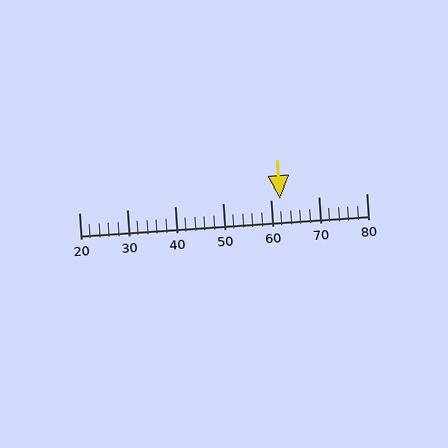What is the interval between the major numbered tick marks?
The major tick marks are spaced 10 units apart.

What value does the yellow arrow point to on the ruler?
The yellow arrow points to approximately 62.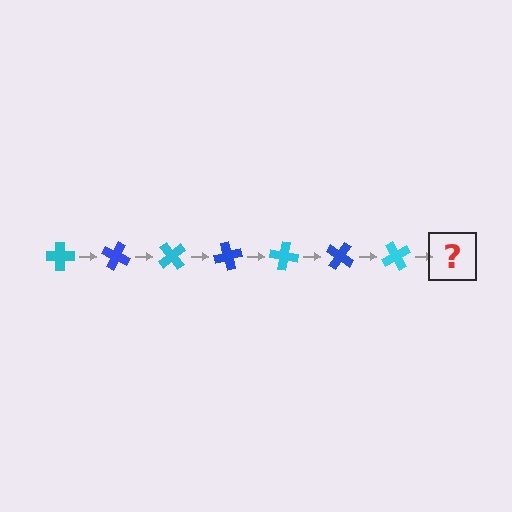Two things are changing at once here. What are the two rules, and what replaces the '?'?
The two rules are that it rotates 25 degrees each step and the color cycles through cyan and blue. The '?' should be a blue cross, rotated 175 degrees from the start.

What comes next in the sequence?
The next element should be a blue cross, rotated 175 degrees from the start.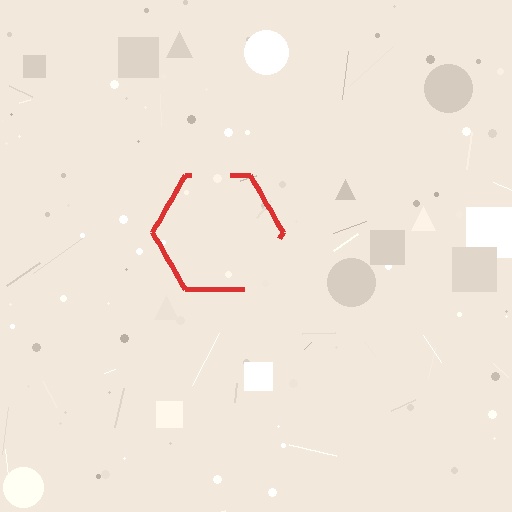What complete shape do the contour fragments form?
The contour fragments form a hexagon.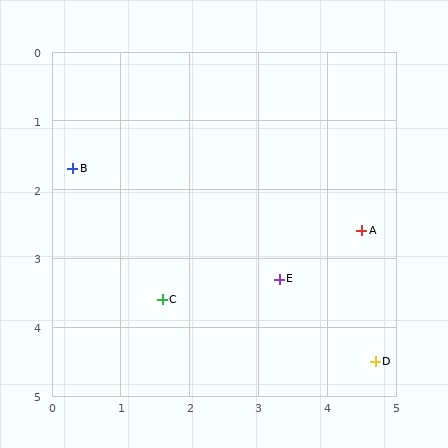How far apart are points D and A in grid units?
Points D and A are about 1.9 grid units apart.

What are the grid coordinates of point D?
Point D is at approximately (4.7, 4.5).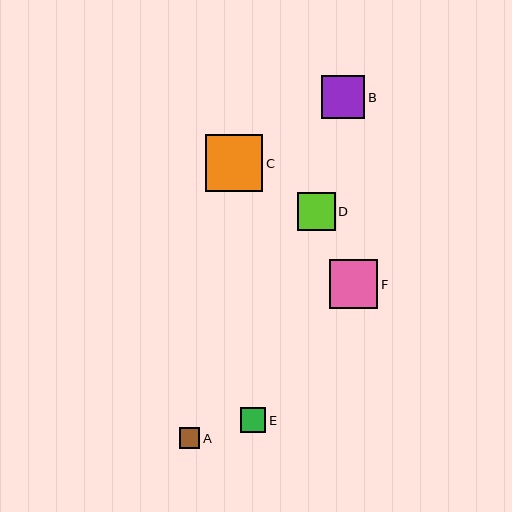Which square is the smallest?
Square A is the smallest with a size of approximately 21 pixels.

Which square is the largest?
Square C is the largest with a size of approximately 57 pixels.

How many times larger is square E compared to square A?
Square E is approximately 1.2 times the size of square A.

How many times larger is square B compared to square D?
Square B is approximately 1.2 times the size of square D.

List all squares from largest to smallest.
From largest to smallest: C, F, B, D, E, A.